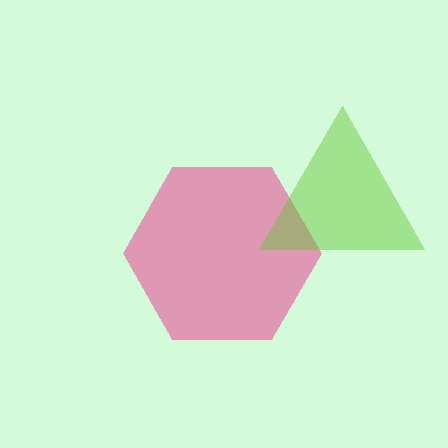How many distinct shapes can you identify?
There are 2 distinct shapes: a pink hexagon, a lime triangle.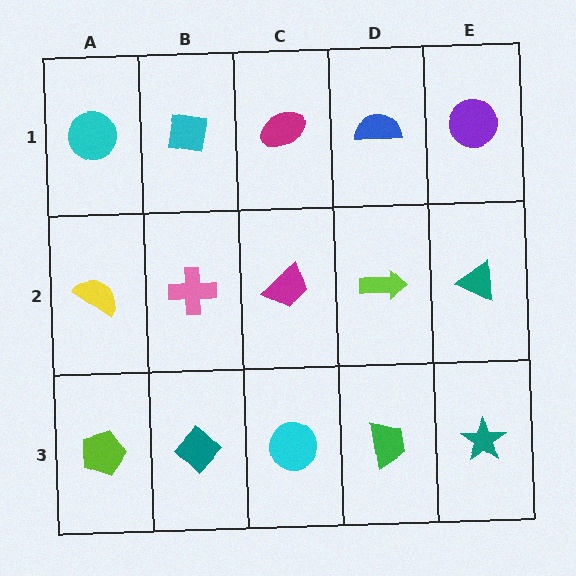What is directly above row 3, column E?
A teal triangle.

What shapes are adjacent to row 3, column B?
A pink cross (row 2, column B), a lime pentagon (row 3, column A), a cyan circle (row 3, column C).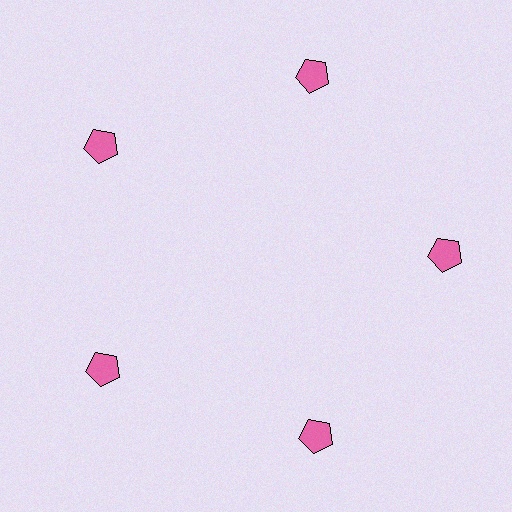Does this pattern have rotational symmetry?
Yes, this pattern has 5-fold rotational symmetry. It looks the same after rotating 72 degrees around the center.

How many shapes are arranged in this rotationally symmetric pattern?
There are 5 shapes, arranged in 5 groups of 1.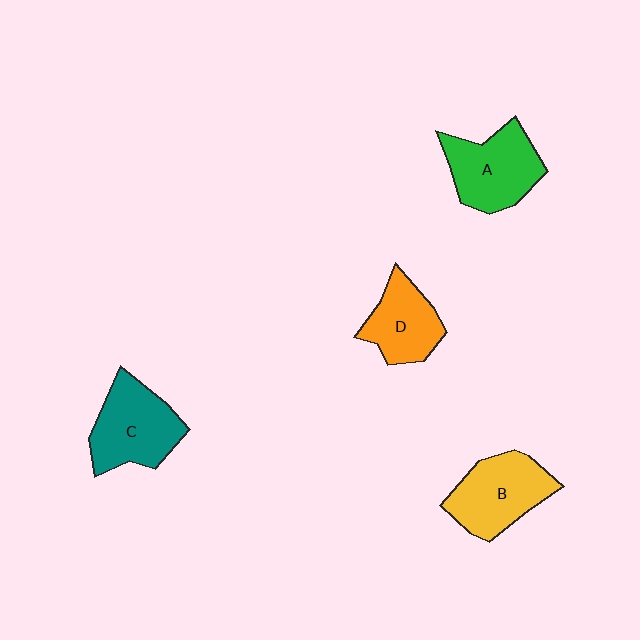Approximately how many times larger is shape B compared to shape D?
Approximately 1.3 times.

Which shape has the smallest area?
Shape D (orange).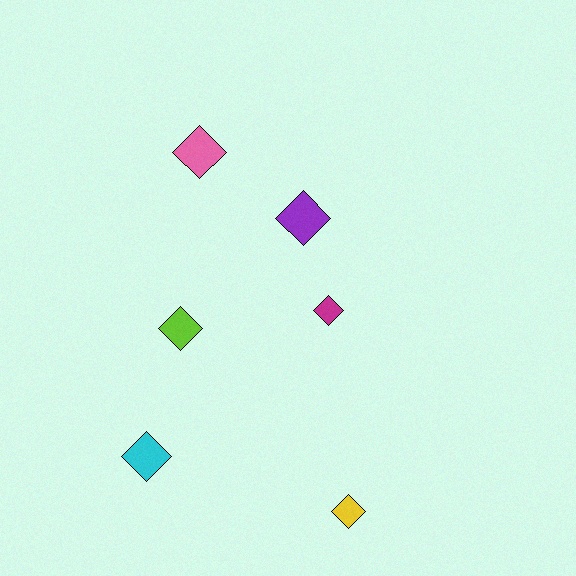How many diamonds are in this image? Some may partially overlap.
There are 6 diamonds.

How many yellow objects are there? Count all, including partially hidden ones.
There is 1 yellow object.